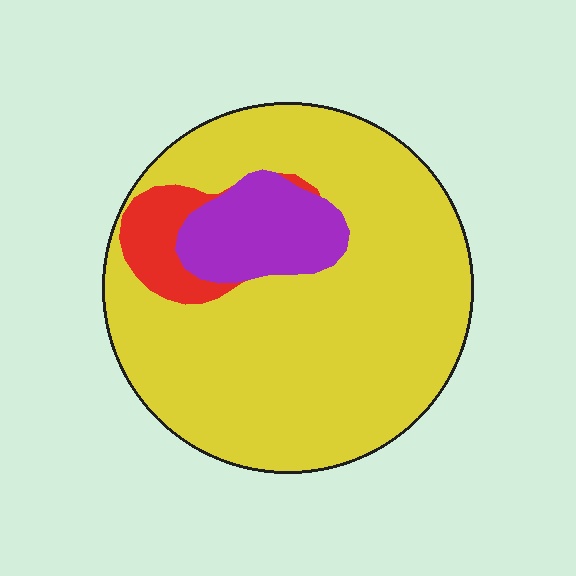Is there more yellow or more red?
Yellow.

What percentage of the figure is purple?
Purple takes up about one eighth (1/8) of the figure.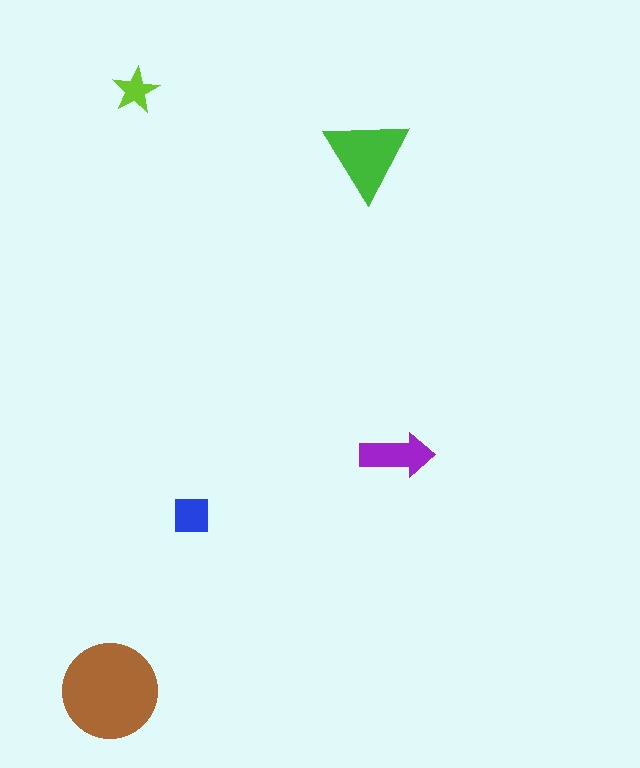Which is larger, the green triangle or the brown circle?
The brown circle.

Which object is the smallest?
The lime star.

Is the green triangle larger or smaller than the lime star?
Larger.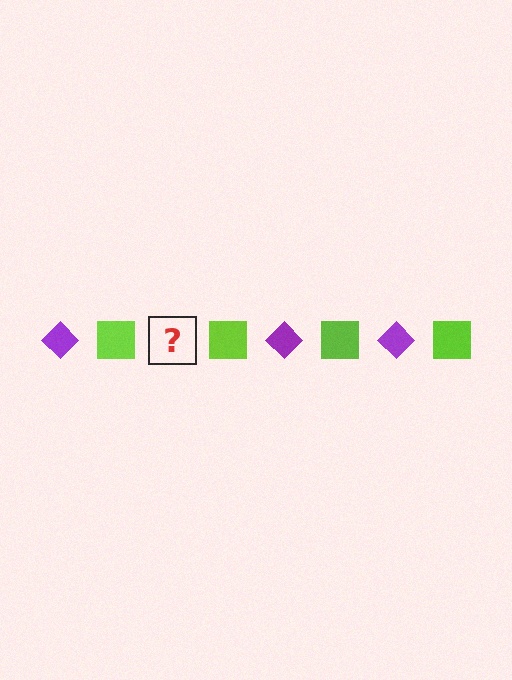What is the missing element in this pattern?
The missing element is a purple diamond.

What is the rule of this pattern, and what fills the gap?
The rule is that the pattern alternates between purple diamond and lime square. The gap should be filled with a purple diamond.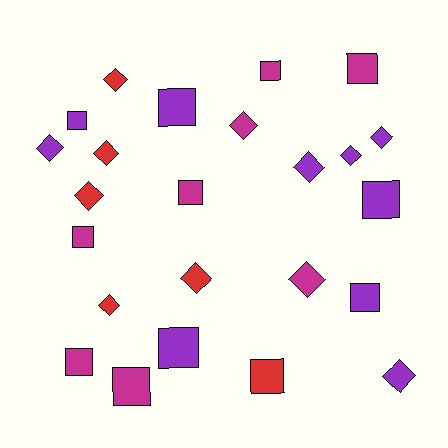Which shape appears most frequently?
Diamond, with 12 objects.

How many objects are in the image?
There are 24 objects.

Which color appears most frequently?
Purple, with 10 objects.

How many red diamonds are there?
There are 5 red diamonds.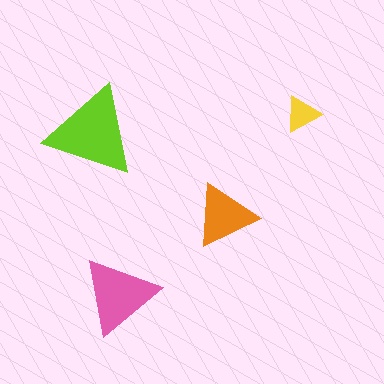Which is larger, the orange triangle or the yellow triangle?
The orange one.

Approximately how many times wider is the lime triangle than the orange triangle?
About 1.5 times wider.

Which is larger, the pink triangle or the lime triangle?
The lime one.